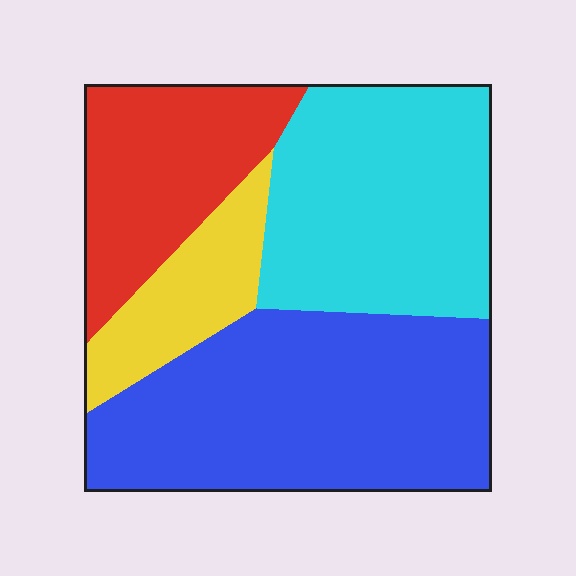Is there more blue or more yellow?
Blue.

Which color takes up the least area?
Yellow, at roughly 10%.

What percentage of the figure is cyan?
Cyan covers about 30% of the figure.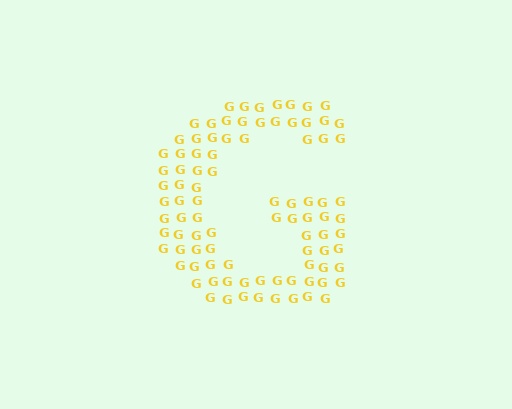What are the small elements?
The small elements are letter G's.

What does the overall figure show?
The overall figure shows the letter G.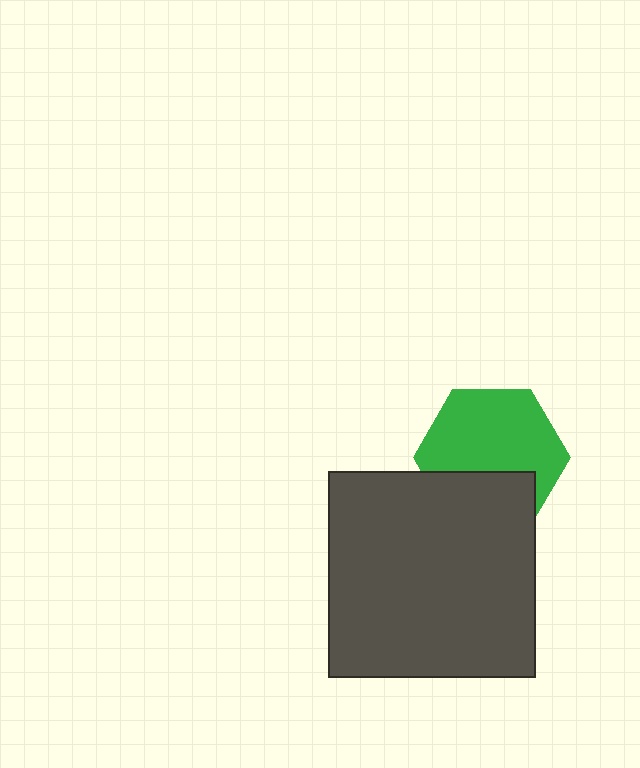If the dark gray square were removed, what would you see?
You would see the complete green hexagon.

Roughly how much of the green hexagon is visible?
Most of it is visible (roughly 67%).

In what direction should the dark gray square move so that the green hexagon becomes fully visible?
The dark gray square should move down. That is the shortest direction to clear the overlap and leave the green hexagon fully visible.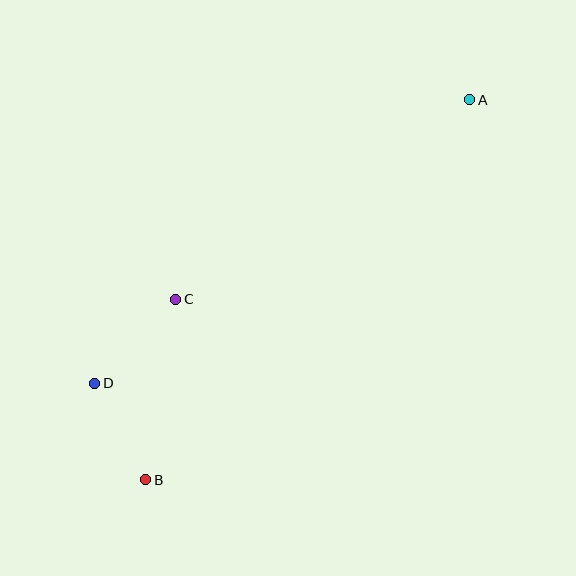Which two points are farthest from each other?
Points A and B are farthest from each other.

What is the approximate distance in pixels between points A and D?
The distance between A and D is approximately 470 pixels.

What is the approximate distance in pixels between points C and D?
The distance between C and D is approximately 117 pixels.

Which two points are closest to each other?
Points B and D are closest to each other.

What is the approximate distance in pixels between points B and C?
The distance between B and C is approximately 183 pixels.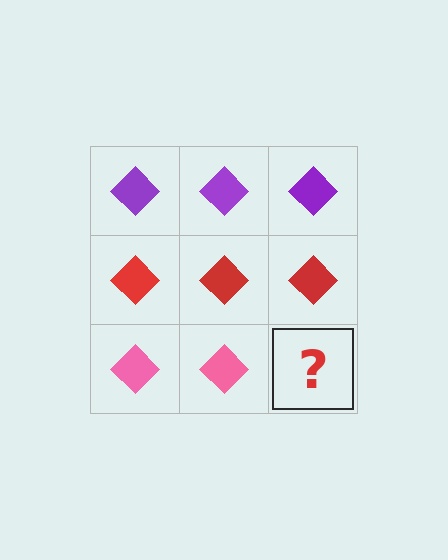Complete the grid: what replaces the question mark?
The question mark should be replaced with a pink diamond.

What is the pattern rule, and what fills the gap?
The rule is that each row has a consistent color. The gap should be filled with a pink diamond.